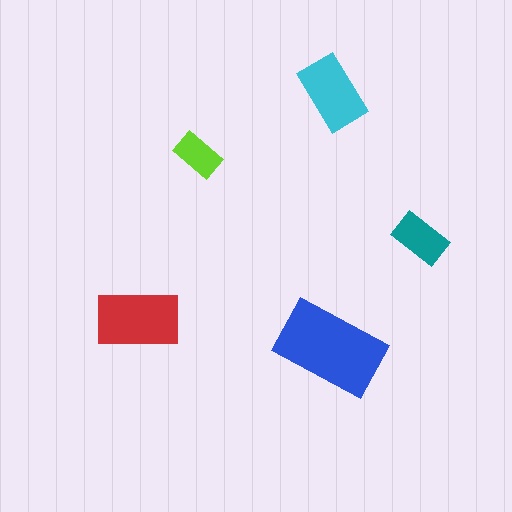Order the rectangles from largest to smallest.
the blue one, the red one, the cyan one, the teal one, the lime one.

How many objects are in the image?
There are 5 objects in the image.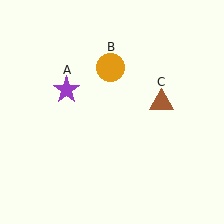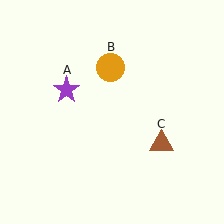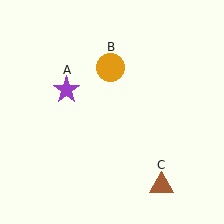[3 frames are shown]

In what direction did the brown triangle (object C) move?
The brown triangle (object C) moved down.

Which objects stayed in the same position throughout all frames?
Purple star (object A) and orange circle (object B) remained stationary.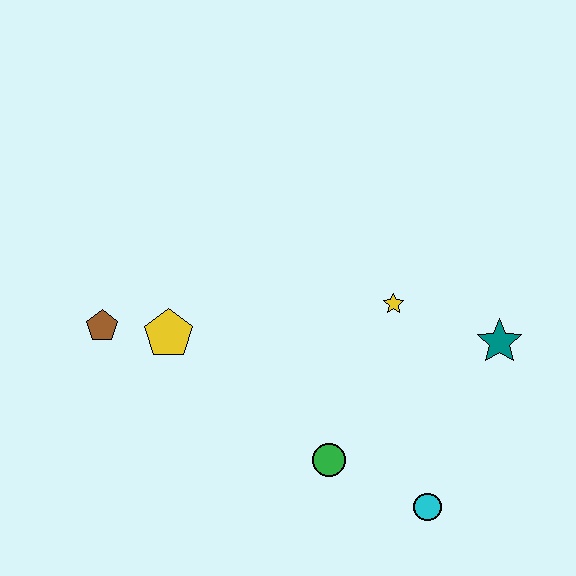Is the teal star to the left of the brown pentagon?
No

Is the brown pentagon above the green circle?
Yes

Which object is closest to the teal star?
The yellow star is closest to the teal star.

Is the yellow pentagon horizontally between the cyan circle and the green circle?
No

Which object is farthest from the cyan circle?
The brown pentagon is farthest from the cyan circle.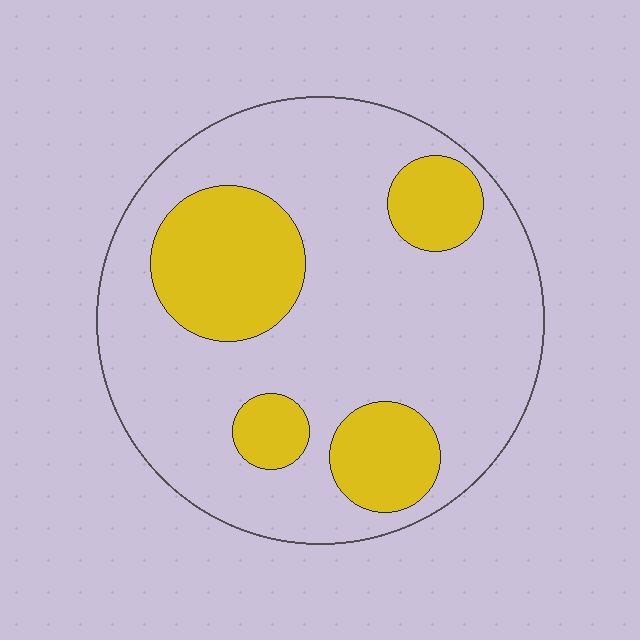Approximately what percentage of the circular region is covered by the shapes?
Approximately 25%.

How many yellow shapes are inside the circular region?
4.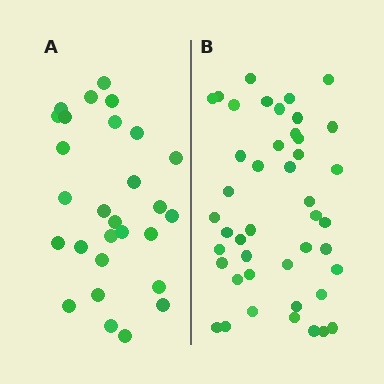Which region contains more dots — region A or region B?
Region B (the right region) has more dots.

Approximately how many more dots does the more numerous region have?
Region B has approximately 15 more dots than region A.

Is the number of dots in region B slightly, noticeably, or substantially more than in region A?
Region B has substantially more. The ratio is roughly 1.6 to 1.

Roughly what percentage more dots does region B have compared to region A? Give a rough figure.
About 55% more.